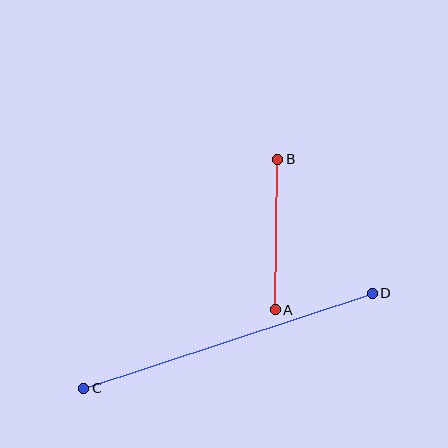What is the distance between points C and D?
The distance is approximately 304 pixels.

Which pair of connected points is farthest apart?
Points C and D are farthest apart.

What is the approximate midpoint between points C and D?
The midpoint is at approximately (228, 341) pixels.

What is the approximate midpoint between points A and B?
The midpoint is at approximately (277, 234) pixels.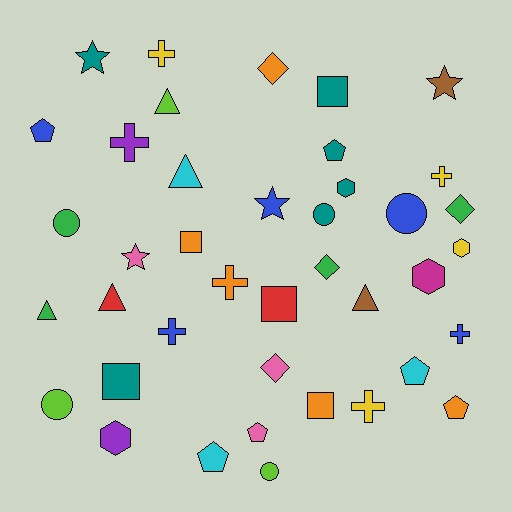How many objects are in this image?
There are 40 objects.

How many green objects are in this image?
There are 4 green objects.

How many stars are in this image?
There are 4 stars.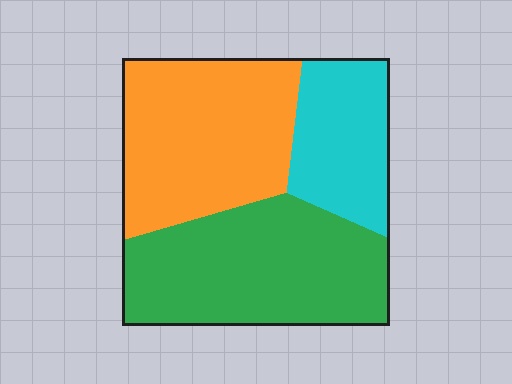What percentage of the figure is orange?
Orange takes up between a third and a half of the figure.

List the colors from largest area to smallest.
From largest to smallest: green, orange, cyan.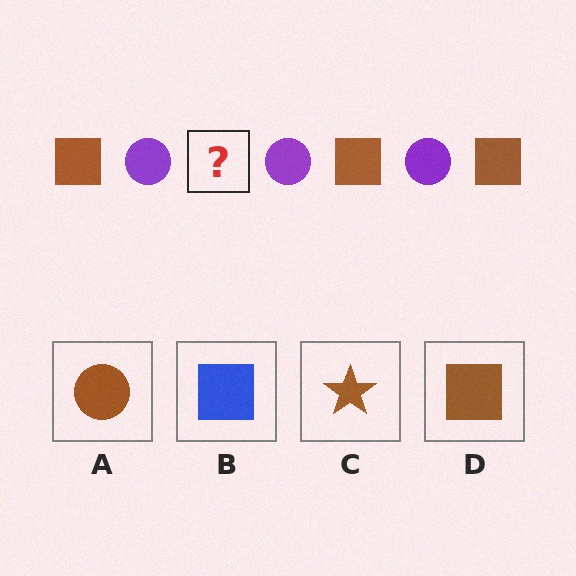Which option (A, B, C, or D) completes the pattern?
D.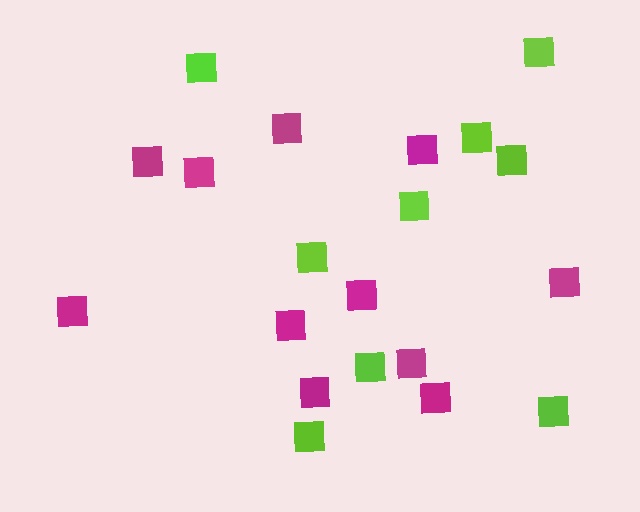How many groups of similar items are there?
There are 2 groups: one group of magenta squares (11) and one group of lime squares (9).